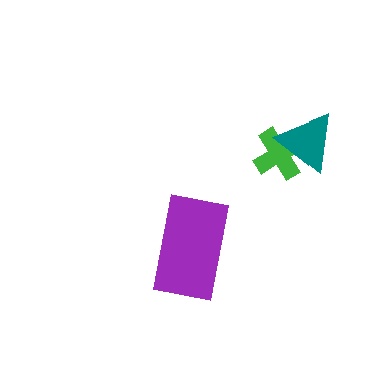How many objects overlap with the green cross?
1 object overlaps with the green cross.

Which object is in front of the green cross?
The teal triangle is in front of the green cross.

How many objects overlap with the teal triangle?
1 object overlaps with the teal triangle.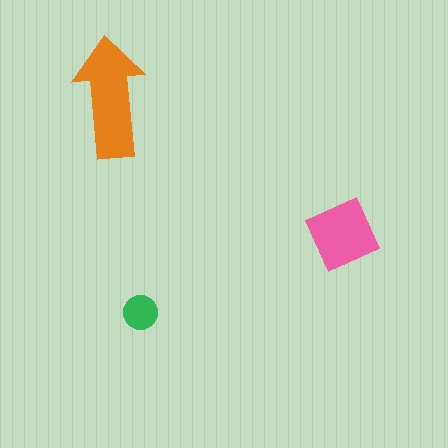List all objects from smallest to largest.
The green circle, the pink diamond, the orange arrow.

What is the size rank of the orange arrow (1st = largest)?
1st.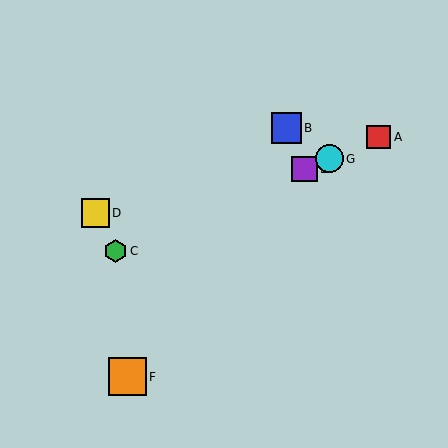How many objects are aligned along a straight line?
4 objects (A, C, E, G) are aligned along a straight line.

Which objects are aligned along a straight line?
Objects A, C, E, G are aligned along a straight line.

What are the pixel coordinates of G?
Object G is at (329, 159).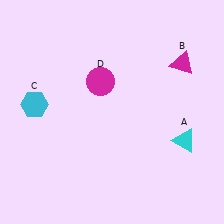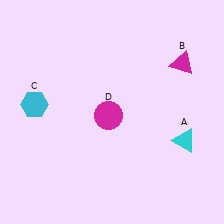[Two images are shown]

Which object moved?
The magenta circle (D) moved down.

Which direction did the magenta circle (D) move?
The magenta circle (D) moved down.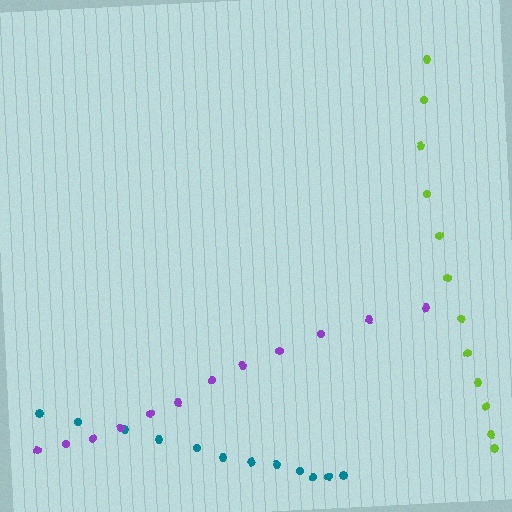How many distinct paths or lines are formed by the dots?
There are 3 distinct paths.